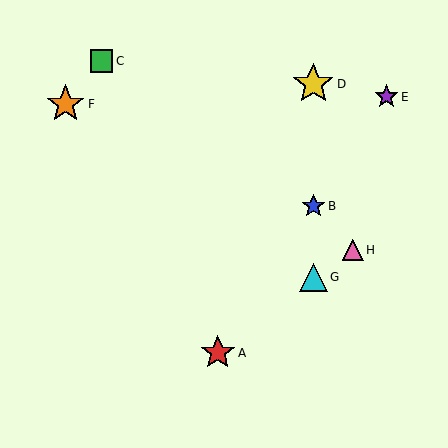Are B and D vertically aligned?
Yes, both are at x≈313.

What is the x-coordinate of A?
Object A is at x≈218.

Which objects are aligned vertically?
Objects B, D, G are aligned vertically.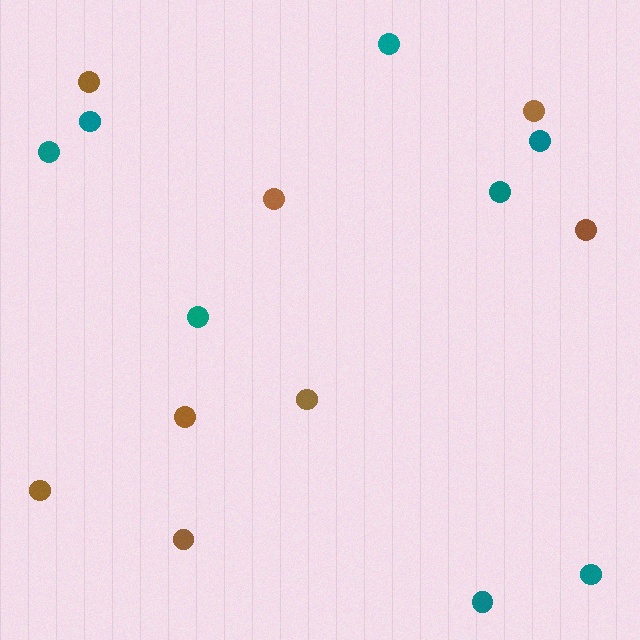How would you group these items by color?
There are 2 groups: one group of teal circles (8) and one group of brown circles (8).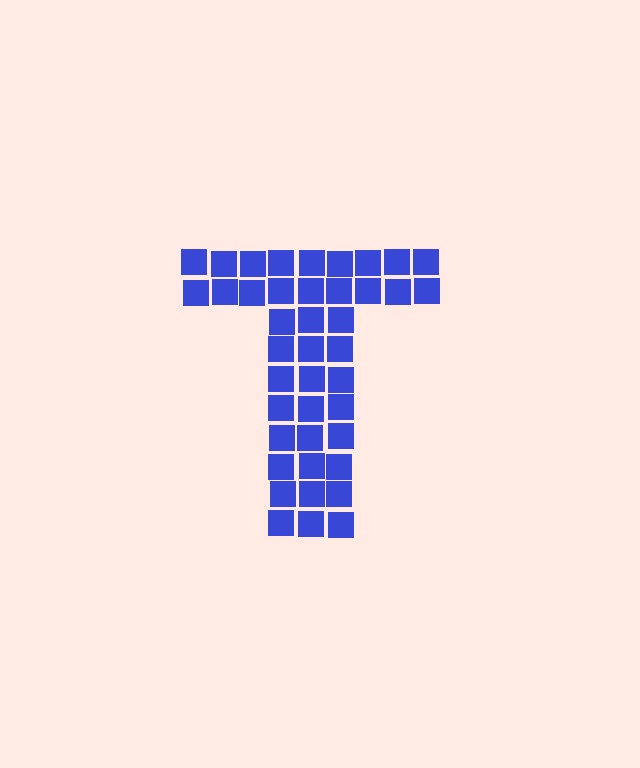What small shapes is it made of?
It is made of small squares.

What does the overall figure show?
The overall figure shows the letter T.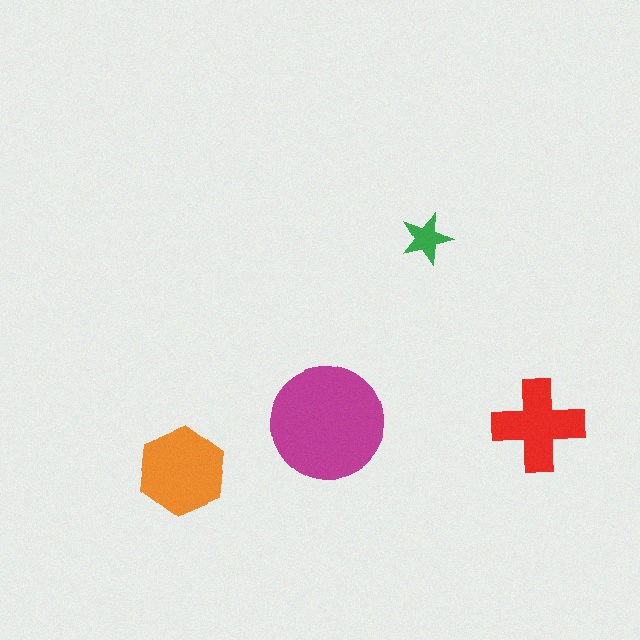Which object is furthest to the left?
The orange hexagon is leftmost.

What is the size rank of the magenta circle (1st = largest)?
1st.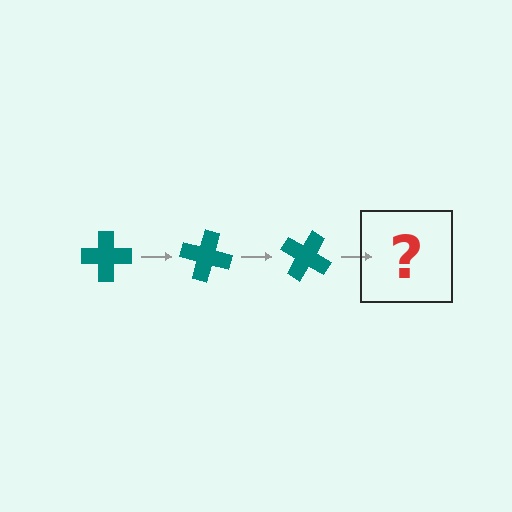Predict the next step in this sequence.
The next step is a teal cross rotated 45 degrees.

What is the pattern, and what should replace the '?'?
The pattern is that the cross rotates 15 degrees each step. The '?' should be a teal cross rotated 45 degrees.